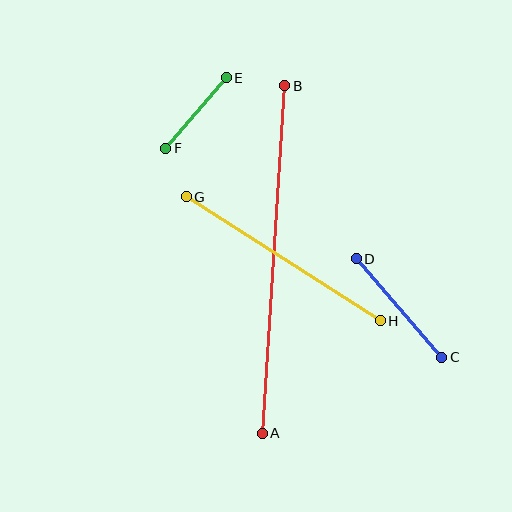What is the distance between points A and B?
The distance is approximately 348 pixels.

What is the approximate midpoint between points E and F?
The midpoint is at approximately (196, 113) pixels.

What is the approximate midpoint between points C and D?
The midpoint is at approximately (399, 308) pixels.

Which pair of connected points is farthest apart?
Points A and B are farthest apart.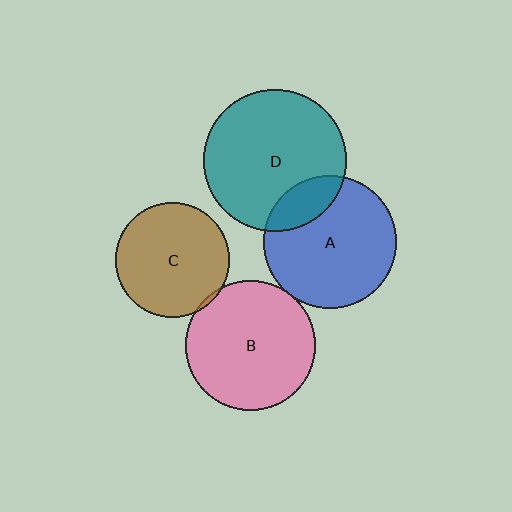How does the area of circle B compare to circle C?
Approximately 1.3 times.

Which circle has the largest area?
Circle D (teal).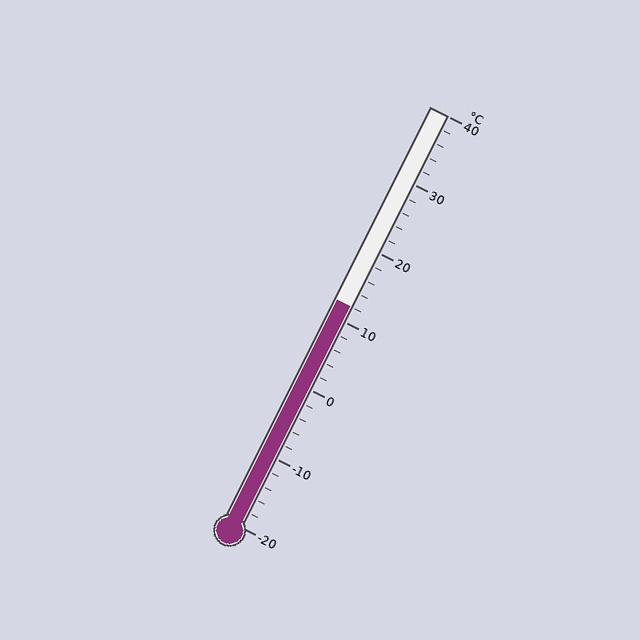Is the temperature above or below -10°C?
The temperature is above -10°C.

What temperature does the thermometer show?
The thermometer shows approximately 12°C.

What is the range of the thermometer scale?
The thermometer scale ranges from -20°C to 40°C.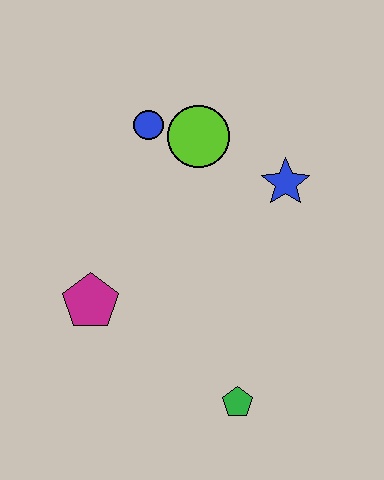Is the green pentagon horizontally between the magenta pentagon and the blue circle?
No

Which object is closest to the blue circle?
The lime circle is closest to the blue circle.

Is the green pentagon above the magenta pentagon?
No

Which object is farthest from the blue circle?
The green pentagon is farthest from the blue circle.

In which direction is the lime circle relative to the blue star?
The lime circle is to the left of the blue star.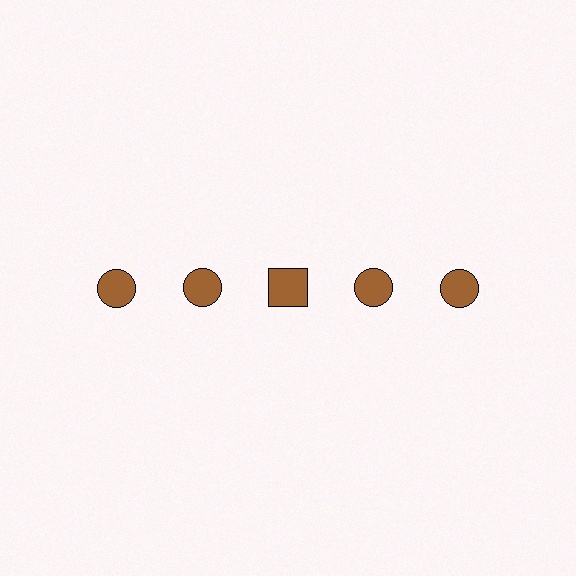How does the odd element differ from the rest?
It has a different shape: square instead of circle.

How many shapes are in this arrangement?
There are 5 shapes arranged in a grid pattern.